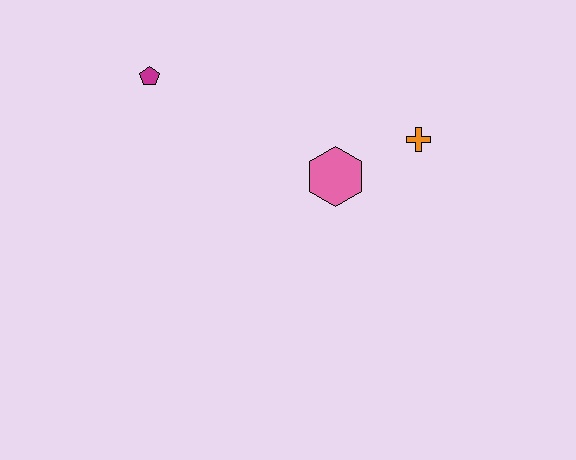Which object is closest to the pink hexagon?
The orange cross is closest to the pink hexagon.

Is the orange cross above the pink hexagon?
Yes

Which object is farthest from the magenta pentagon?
The orange cross is farthest from the magenta pentagon.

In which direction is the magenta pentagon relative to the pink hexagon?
The magenta pentagon is to the left of the pink hexagon.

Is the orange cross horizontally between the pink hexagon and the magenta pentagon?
No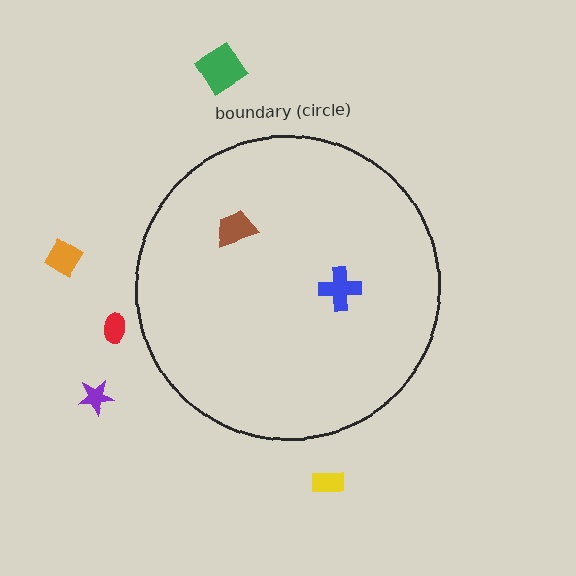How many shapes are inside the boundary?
2 inside, 5 outside.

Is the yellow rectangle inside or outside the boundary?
Outside.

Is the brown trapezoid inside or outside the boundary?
Inside.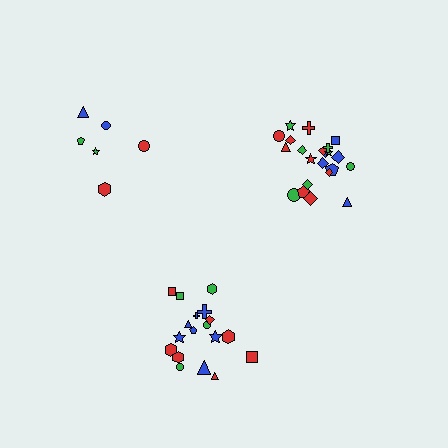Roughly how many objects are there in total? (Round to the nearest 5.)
Roughly 45 objects in total.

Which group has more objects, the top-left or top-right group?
The top-right group.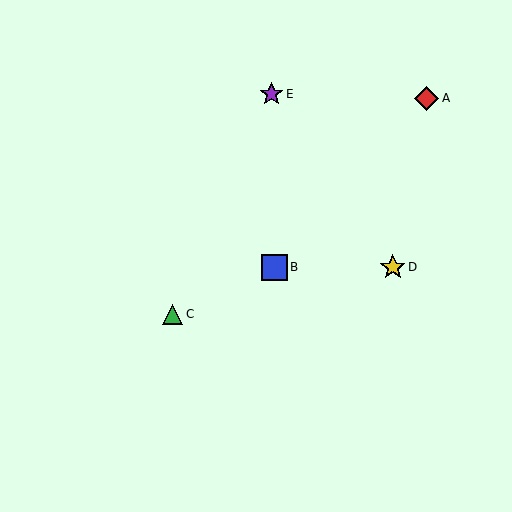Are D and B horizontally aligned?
Yes, both are at y≈267.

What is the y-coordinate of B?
Object B is at y≈267.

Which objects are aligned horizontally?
Objects B, D are aligned horizontally.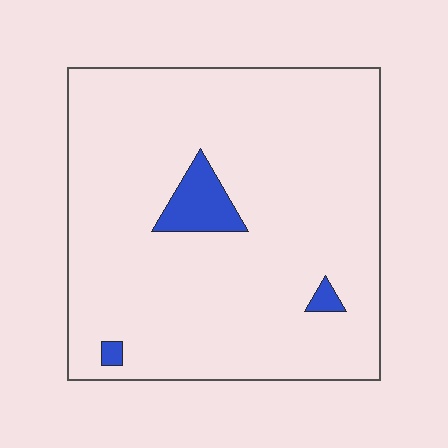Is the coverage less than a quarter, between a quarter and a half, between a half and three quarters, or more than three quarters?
Less than a quarter.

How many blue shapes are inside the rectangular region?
3.